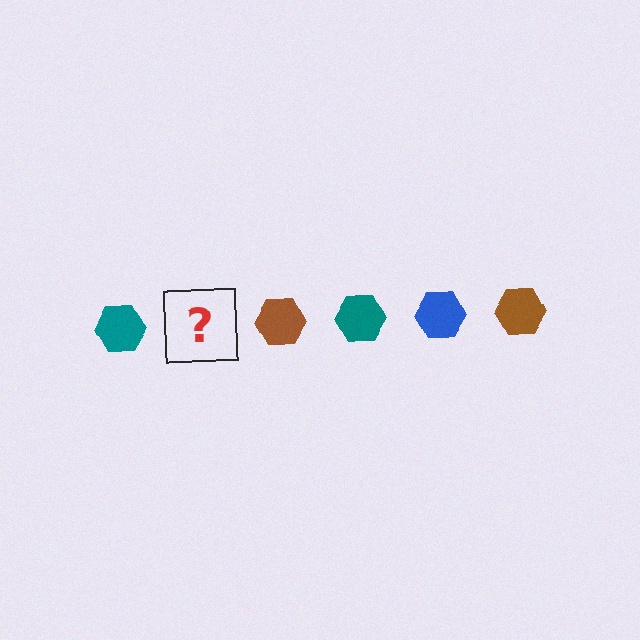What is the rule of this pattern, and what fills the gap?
The rule is that the pattern cycles through teal, blue, brown hexagons. The gap should be filled with a blue hexagon.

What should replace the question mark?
The question mark should be replaced with a blue hexagon.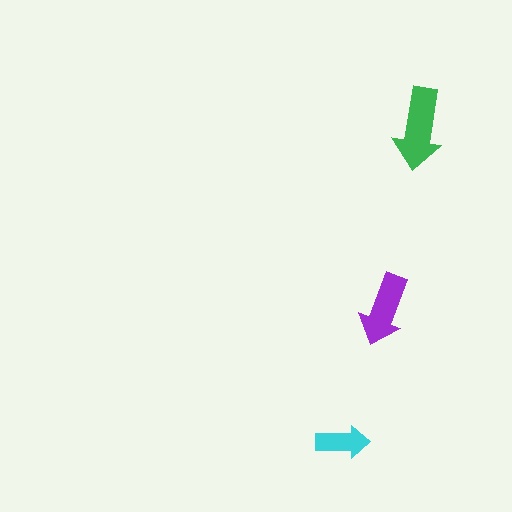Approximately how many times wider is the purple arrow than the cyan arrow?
About 1.5 times wider.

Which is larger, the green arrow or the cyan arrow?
The green one.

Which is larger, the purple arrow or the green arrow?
The green one.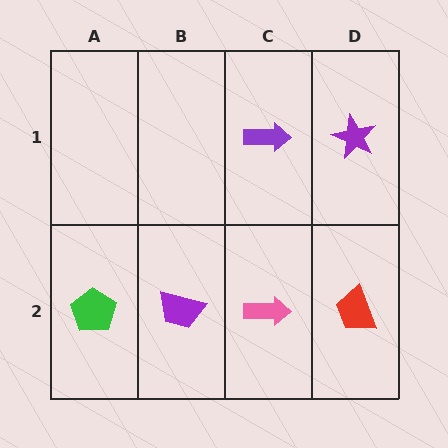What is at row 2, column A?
A green pentagon.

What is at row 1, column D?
A purple star.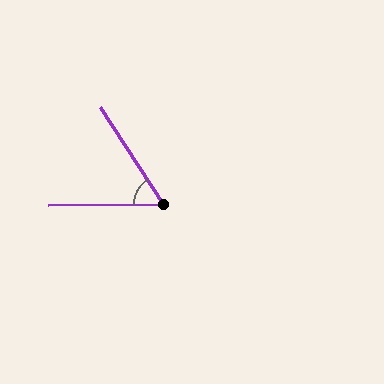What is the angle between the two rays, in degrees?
Approximately 58 degrees.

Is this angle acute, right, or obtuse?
It is acute.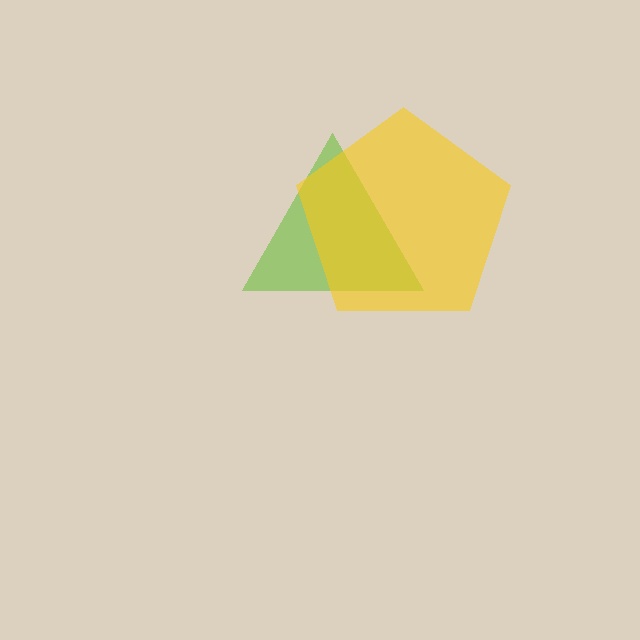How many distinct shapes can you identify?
There are 2 distinct shapes: a lime triangle, a yellow pentagon.